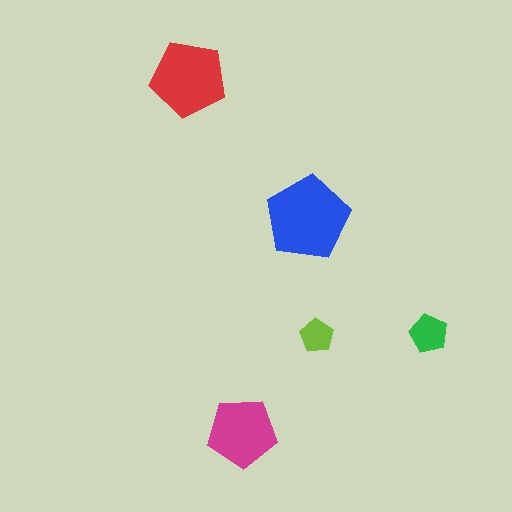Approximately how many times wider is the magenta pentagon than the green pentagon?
About 2 times wider.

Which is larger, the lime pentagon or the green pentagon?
The green one.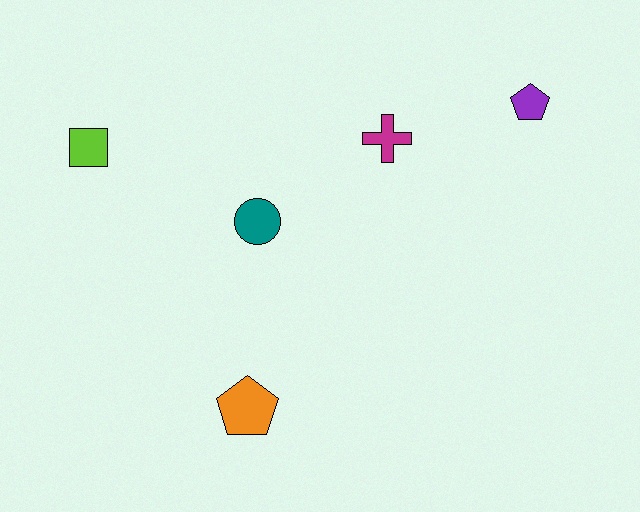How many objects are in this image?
There are 5 objects.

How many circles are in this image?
There is 1 circle.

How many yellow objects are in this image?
There are no yellow objects.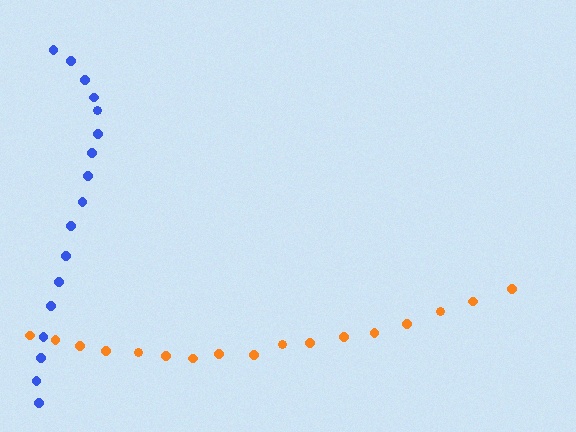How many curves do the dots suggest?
There are 2 distinct paths.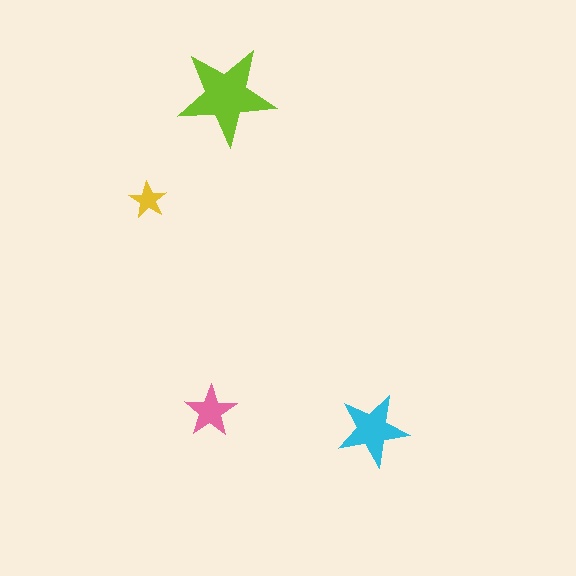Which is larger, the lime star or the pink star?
The lime one.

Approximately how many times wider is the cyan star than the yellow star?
About 2 times wider.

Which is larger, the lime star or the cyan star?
The lime one.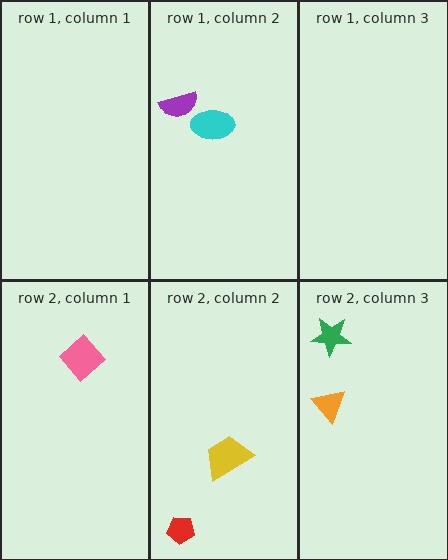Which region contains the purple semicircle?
The row 1, column 2 region.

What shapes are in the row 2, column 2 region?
The red pentagon, the yellow trapezoid.